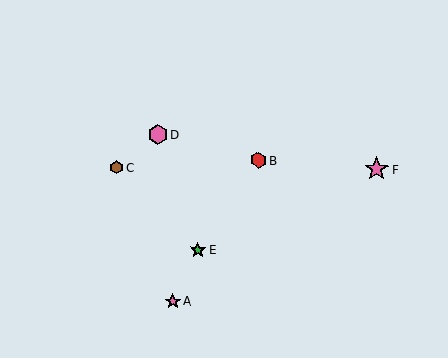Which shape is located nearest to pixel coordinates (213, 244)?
The green star (labeled E) at (198, 250) is nearest to that location.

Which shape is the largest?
The pink star (labeled F) is the largest.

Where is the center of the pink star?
The center of the pink star is at (377, 169).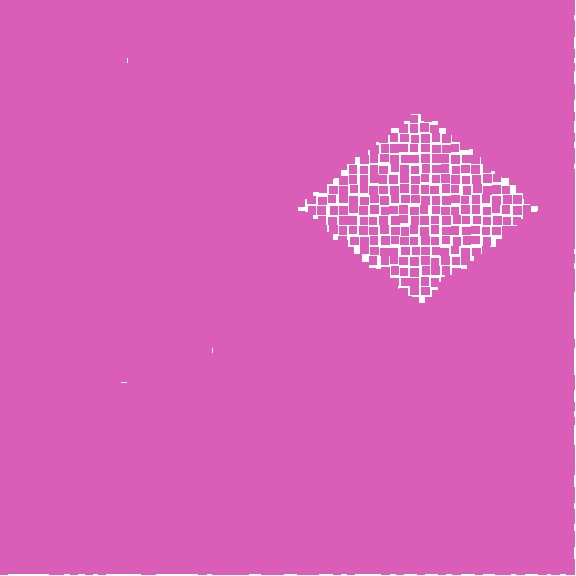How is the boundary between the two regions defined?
The boundary is defined by a change in element density (approximately 2.1x ratio). All elements are the same color, size, and shape.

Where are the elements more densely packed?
The elements are more densely packed outside the diamond boundary.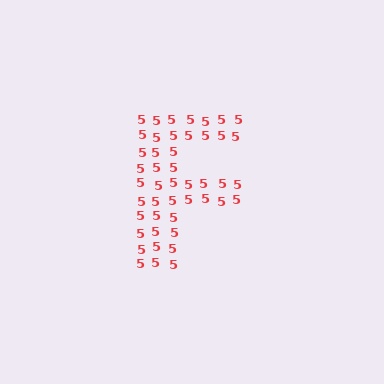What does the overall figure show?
The overall figure shows the letter F.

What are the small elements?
The small elements are digit 5's.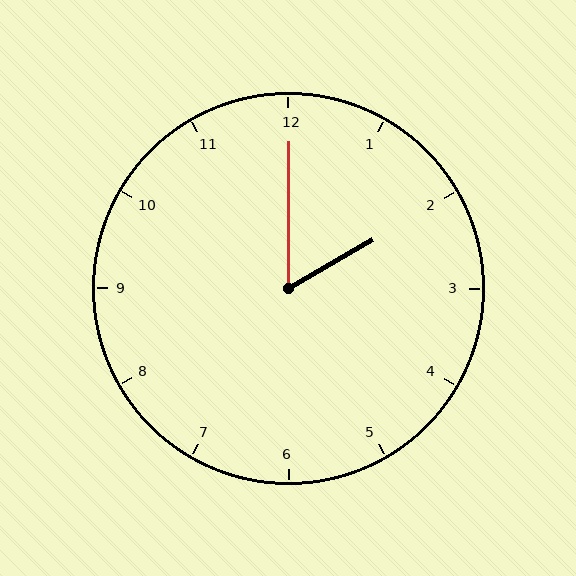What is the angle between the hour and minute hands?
Approximately 60 degrees.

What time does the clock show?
2:00.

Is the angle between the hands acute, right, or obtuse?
It is acute.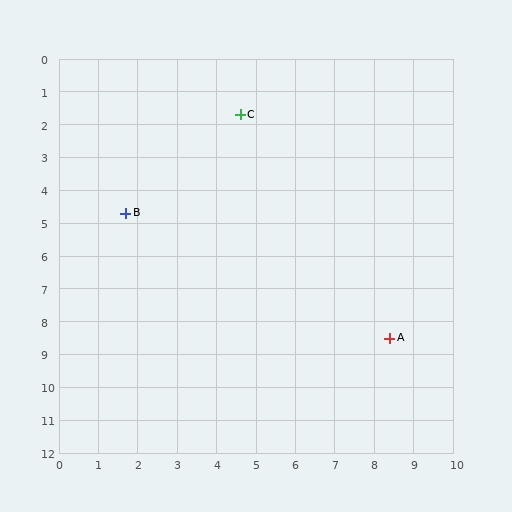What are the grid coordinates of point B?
Point B is at approximately (1.7, 4.7).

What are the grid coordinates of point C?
Point C is at approximately (4.6, 1.7).